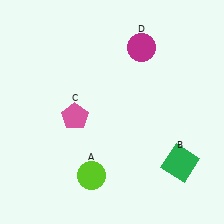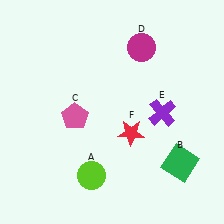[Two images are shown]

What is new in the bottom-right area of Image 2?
A purple cross (E) was added in the bottom-right area of Image 2.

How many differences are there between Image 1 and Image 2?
There are 2 differences between the two images.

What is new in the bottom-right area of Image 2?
A red star (F) was added in the bottom-right area of Image 2.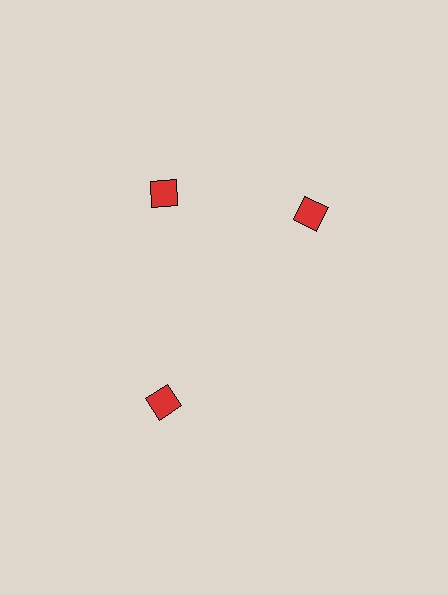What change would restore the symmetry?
The symmetry would be restored by rotating it back into even spacing with its neighbors so that all 3 diamonds sit at equal angles and equal distance from the center.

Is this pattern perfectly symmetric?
No. The 3 red diamonds are arranged in a ring, but one element near the 3 o'clock position is rotated out of alignment along the ring, breaking the 3-fold rotational symmetry.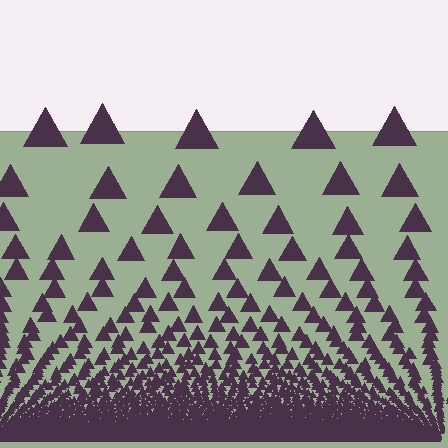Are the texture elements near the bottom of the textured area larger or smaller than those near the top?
Smaller. The gradient is inverted — elements near the bottom are smaller and denser.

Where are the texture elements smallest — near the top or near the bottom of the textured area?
Near the bottom.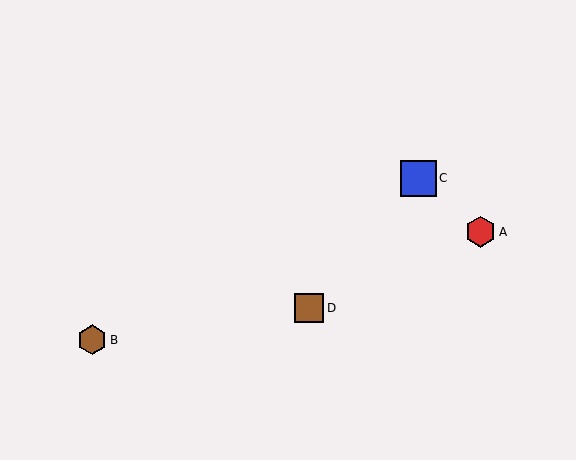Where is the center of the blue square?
The center of the blue square is at (418, 178).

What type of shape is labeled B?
Shape B is a brown hexagon.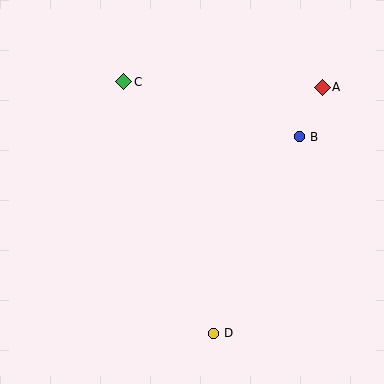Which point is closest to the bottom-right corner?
Point D is closest to the bottom-right corner.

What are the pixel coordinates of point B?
Point B is at (300, 137).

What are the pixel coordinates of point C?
Point C is at (124, 82).